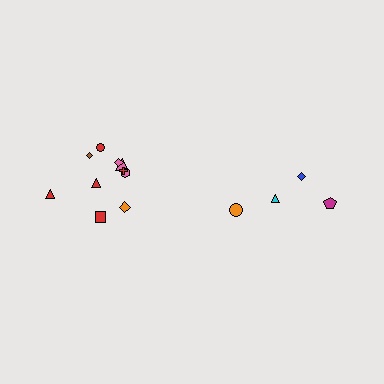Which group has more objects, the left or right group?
The left group.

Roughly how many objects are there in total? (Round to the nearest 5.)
Roughly 15 objects in total.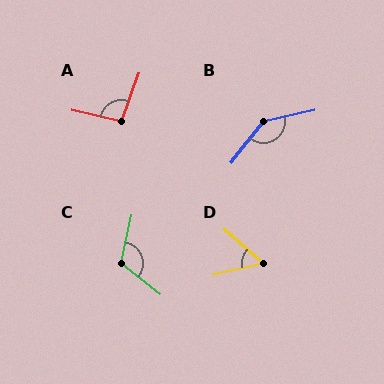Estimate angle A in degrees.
Approximately 97 degrees.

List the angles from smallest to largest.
D (54°), A (97°), C (116°), B (141°).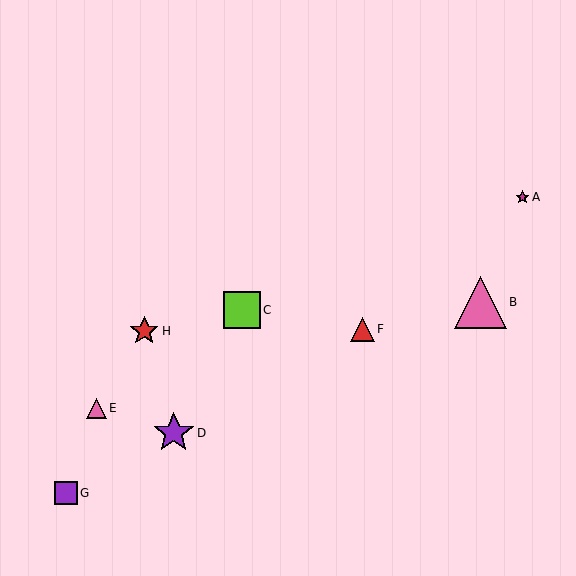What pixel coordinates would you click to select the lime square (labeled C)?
Click at (242, 310) to select the lime square C.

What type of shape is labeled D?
Shape D is a purple star.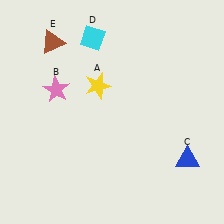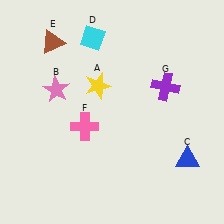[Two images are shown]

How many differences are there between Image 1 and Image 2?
There are 2 differences between the two images.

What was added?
A pink cross (F), a purple cross (G) were added in Image 2.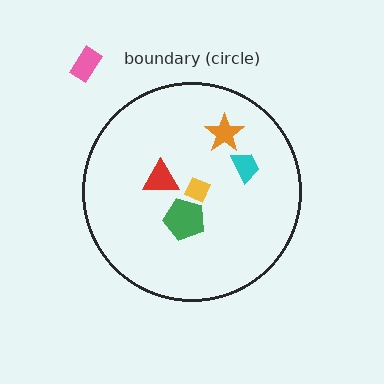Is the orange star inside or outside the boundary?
Inside.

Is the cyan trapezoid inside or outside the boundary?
Inside.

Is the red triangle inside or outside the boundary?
Inside.